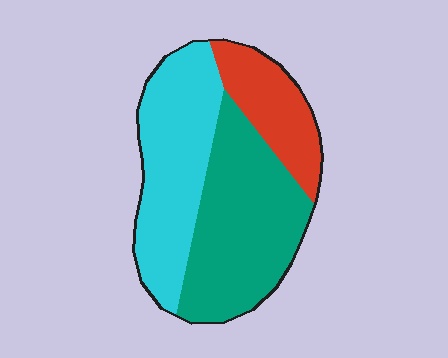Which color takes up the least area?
Red, at roughly 20%.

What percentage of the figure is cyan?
Cyan covers about 40% of the figure.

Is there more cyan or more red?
Cyan.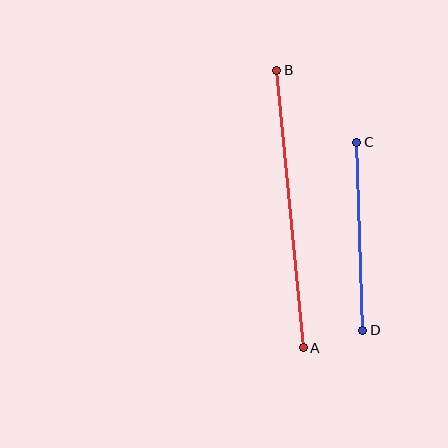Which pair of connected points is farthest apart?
Points A and B are farthest apart.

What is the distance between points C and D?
The distance is approximately 188 pixels.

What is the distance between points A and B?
The distance is approximately 279 pixels.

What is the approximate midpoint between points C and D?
The midpoint is at approximately (360, 236) pixels.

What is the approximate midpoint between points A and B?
The midpoint is at approximately (290, 209) pixels.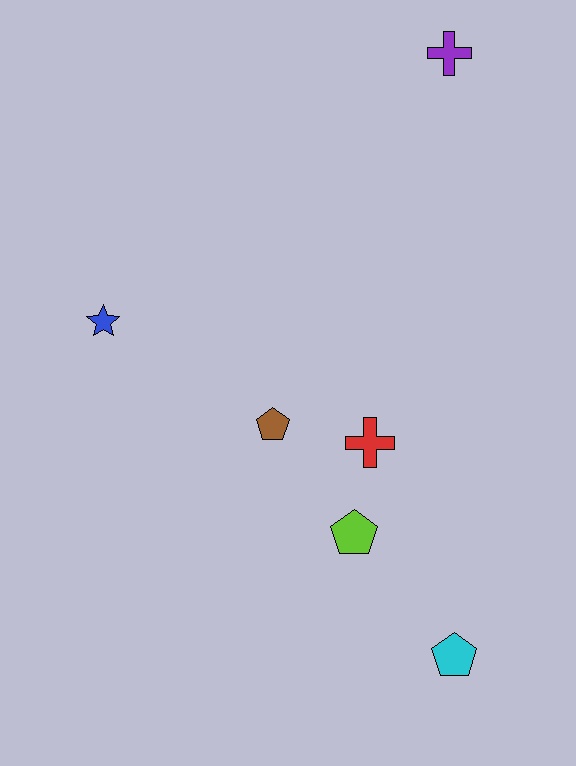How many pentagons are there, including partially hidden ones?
There are 3 pentagons.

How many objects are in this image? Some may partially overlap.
There are 6 objects.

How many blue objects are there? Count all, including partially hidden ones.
There is 1 blue object.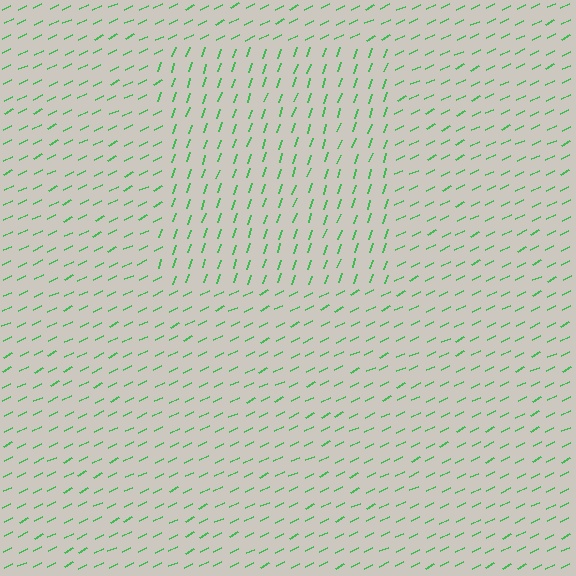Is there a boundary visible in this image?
Yes, there is a texture boundary formed by a change in line orientation.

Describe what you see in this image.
The image is filled with small green line segments. A rectangle region in the image has lines oriented differently from the surrounding lines, creating a visible texture boundary.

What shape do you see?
I see a rectangle.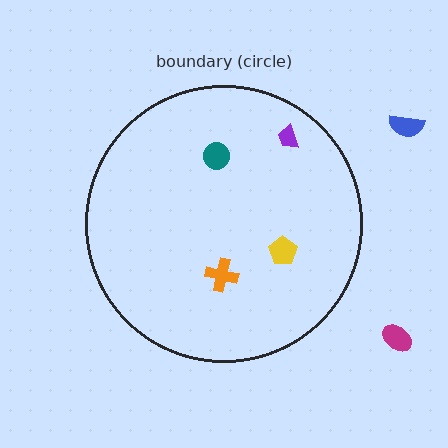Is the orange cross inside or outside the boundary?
Inside.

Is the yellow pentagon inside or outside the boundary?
Inside.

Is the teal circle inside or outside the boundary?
Inside.